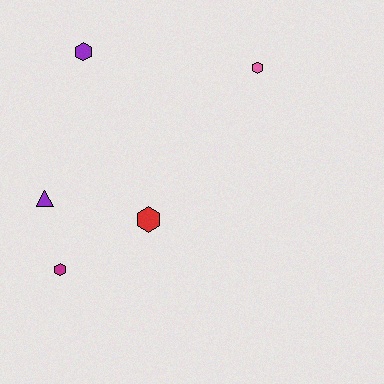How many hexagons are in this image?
There are 4 hexagons.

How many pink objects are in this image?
There is 1 pink object.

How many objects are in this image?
There are 5 objects.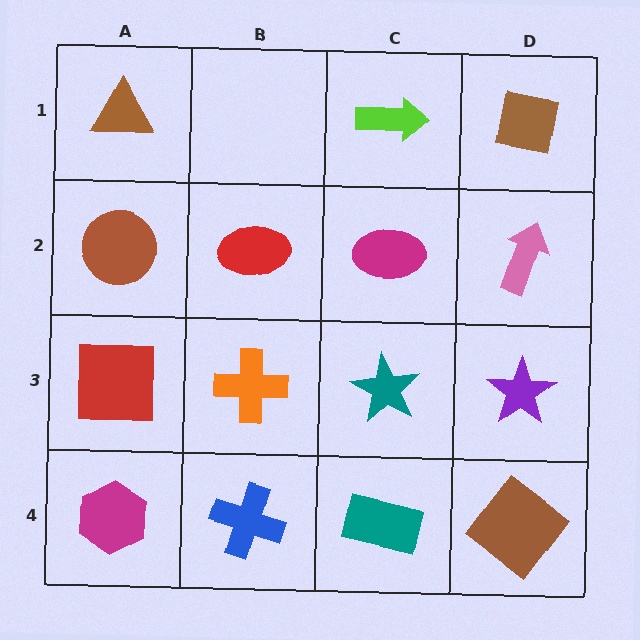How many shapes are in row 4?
4 shapes.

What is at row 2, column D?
A pink arrow.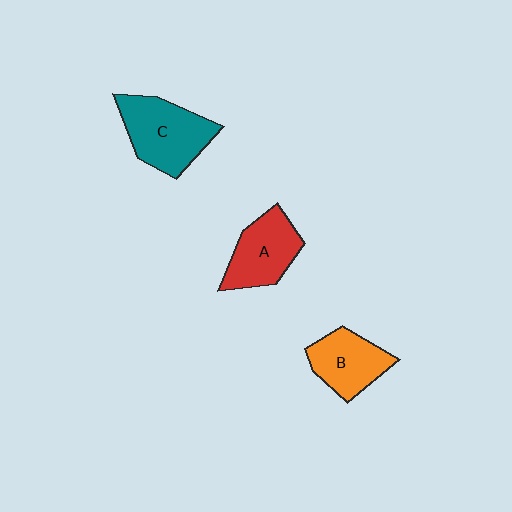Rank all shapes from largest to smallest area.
From largest to smallest: C (teal), A (red), B (orange).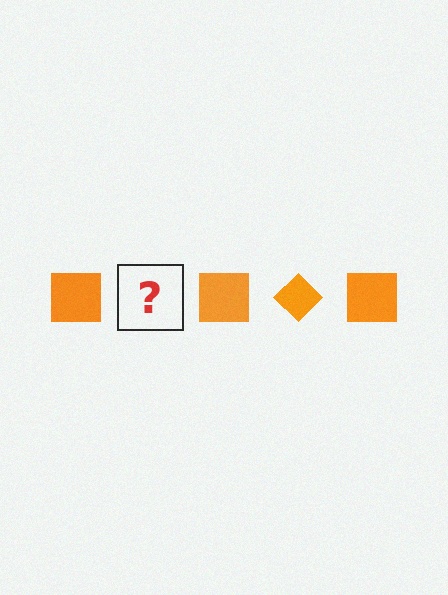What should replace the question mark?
The question mark should be replaced with an orange diamond.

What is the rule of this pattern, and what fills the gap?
The rule is that the pattern cycles through square, diamond shapes in orange. The gap should be filled with an orange diamond.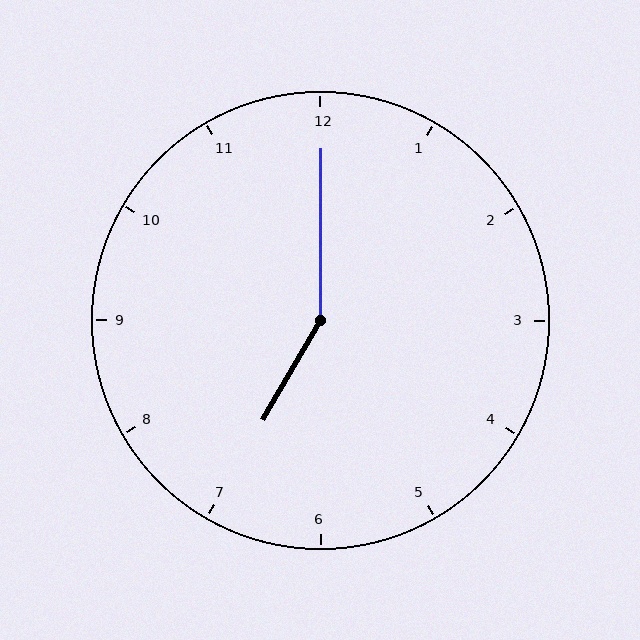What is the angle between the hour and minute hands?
Approximately 150 degrees.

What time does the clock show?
7:00.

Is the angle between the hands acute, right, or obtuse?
It is obtuse.